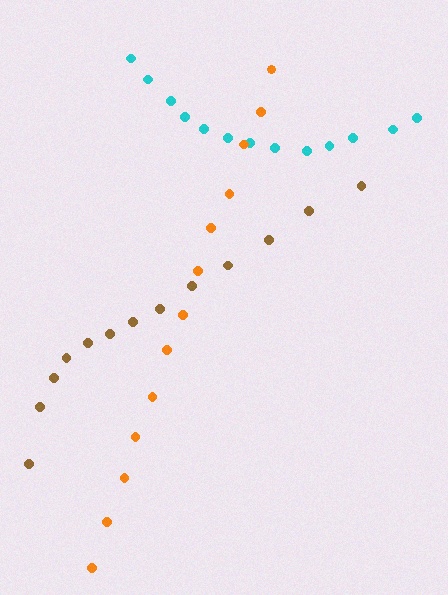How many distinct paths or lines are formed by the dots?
There are 3 distinct paths.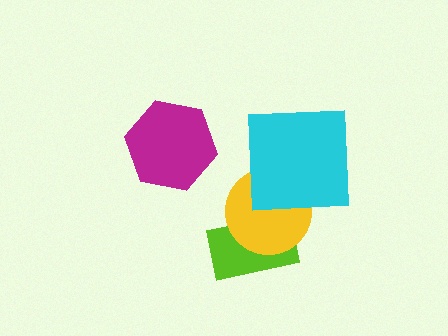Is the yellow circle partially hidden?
Yes, it is partially covered by another shape.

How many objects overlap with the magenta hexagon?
0 objects overlap with the magenta hexagon.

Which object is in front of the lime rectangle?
The yellow circle is in front of the lime rectangle.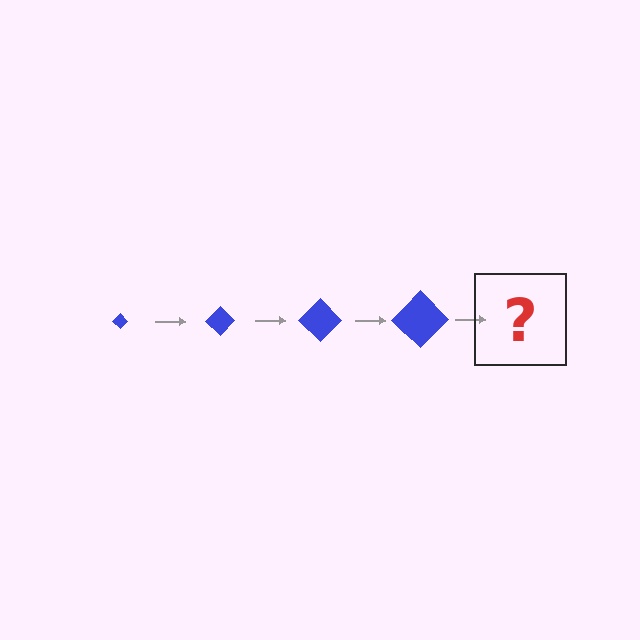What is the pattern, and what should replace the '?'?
The pattern is that the diamond gets progressively larger each step. The '?' should be a blue diamond, larger than the previous one.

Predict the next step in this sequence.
The next step is a blue diamond, larger than the previous one.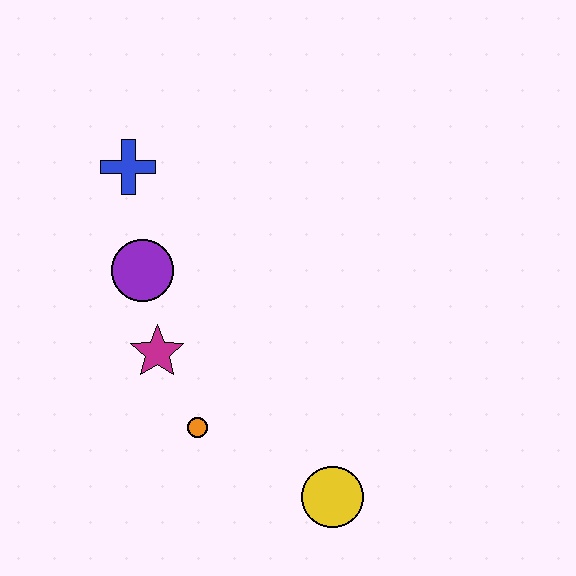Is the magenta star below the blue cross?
Yes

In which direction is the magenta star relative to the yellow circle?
The magenta star is to the left of the yellow circle.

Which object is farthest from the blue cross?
The yellow circle is farthest from the blue cross.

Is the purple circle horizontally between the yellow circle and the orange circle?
No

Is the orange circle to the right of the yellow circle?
No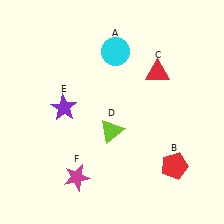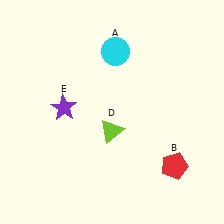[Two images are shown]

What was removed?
The red triangle (C), the magenta star (F) were removed in Image 2.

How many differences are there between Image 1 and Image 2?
There are 2 differences between the two images.